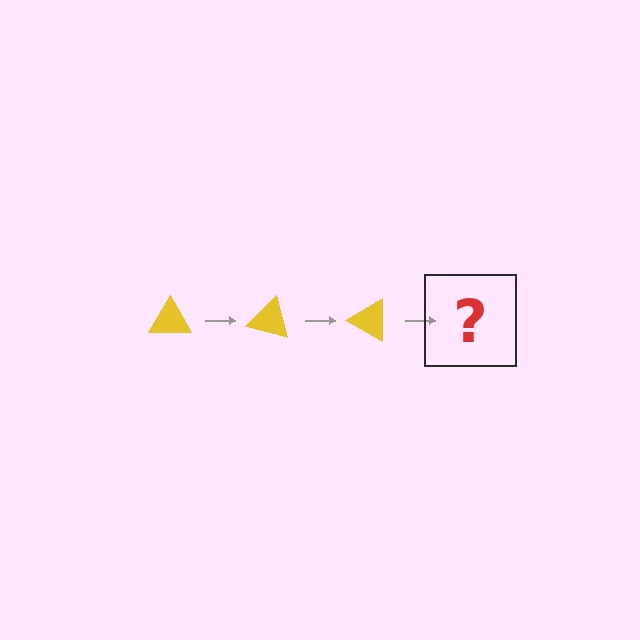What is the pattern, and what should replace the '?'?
The pattern is that the triangle rotates 15 degrees each step. The '?' should be a yellow triangle rotated 45 degrees.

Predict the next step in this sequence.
The next step is a yellow triangle rotated 45 degrees.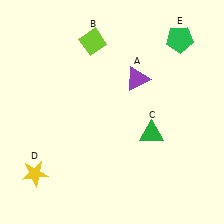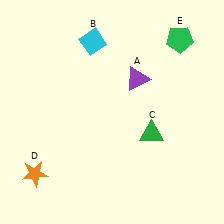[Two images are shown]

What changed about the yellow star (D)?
In Image 1, D is yellow. In Image 2, it changed to orange.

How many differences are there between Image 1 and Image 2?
There are 2 differences between the two images.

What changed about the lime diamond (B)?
In Image 1, B is lime. In Image 2, it changed to cyan.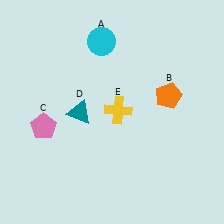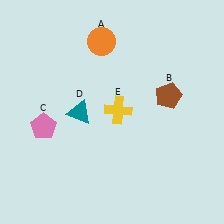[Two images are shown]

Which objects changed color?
A changed from cyan to orange. B changed from orange to brown.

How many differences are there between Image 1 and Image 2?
There are 2 differences between the two images.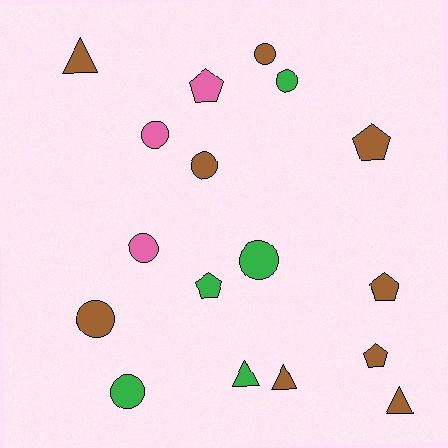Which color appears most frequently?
Brown, with 9 objects.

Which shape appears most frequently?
Circle, with 8 objects.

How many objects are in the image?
There are 17 objects.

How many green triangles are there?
There is 1 green triangle.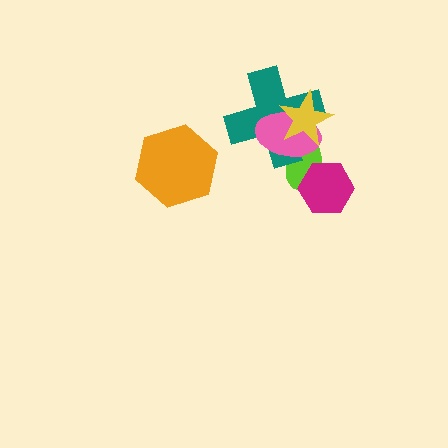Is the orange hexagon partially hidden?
No, no other shape covers it.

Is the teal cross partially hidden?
Yes, it is partially covered by another shape.